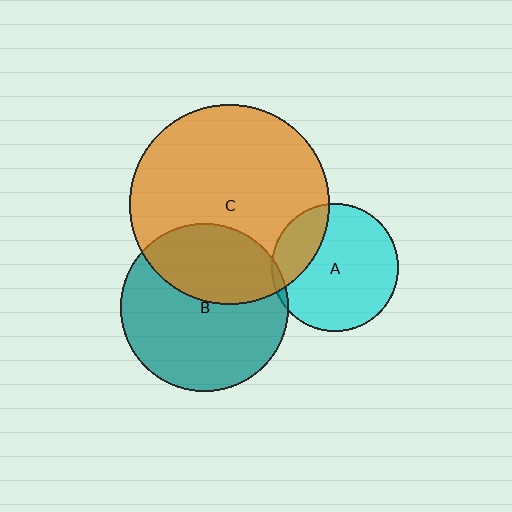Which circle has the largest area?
Circle C (orange).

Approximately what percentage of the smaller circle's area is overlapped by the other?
Approximately 5%.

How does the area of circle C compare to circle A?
Approximately 2.5 times.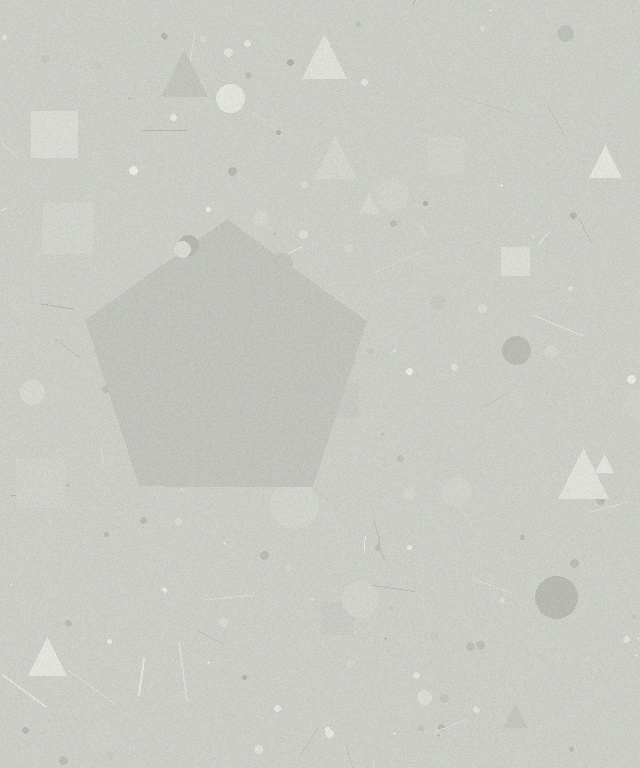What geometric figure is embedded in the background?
A pentagon is embedded in the background.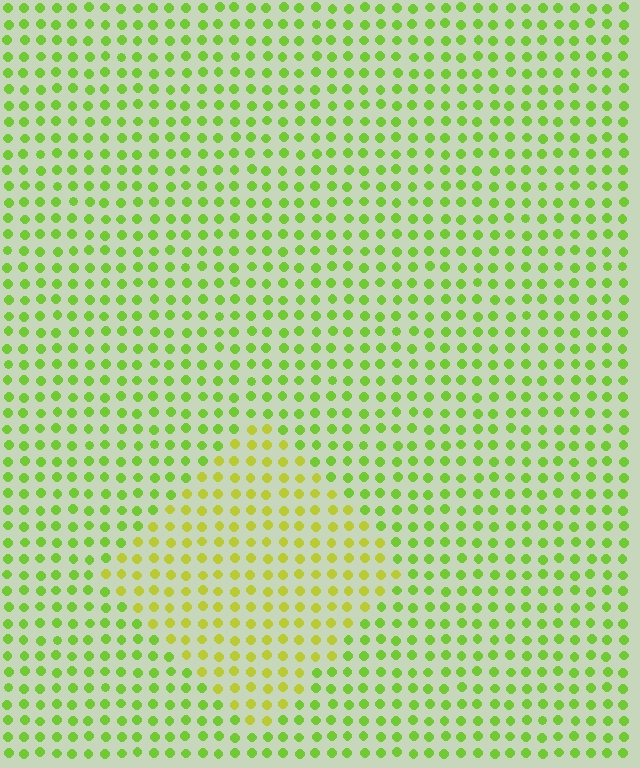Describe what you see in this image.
The image is filled with small lime elements in a uniform arrangement. A diamond-shaped region is visible where the elements are tinted to a slightly different hue, forming a subtle color boundary.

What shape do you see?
I see a diamond.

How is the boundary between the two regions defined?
The boundary is defined purely by a slight shift in hue (about 29 degrees). Spacing, size, and orientation are identical on both sides.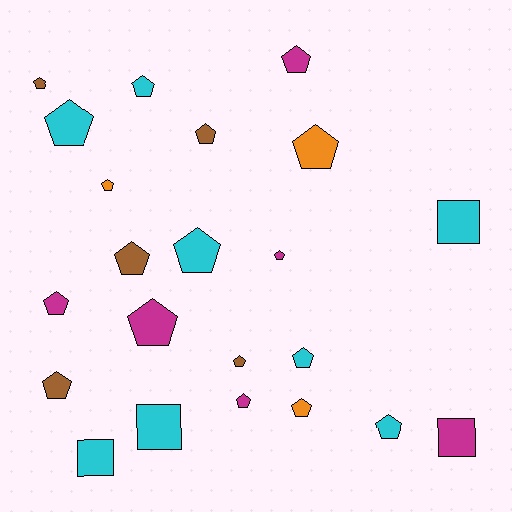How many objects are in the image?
There are 22 objects.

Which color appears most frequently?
Cyan, with 8 objects.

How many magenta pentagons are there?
There are 5 magenta pentagons.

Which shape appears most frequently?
Pentagon, with 18 objects.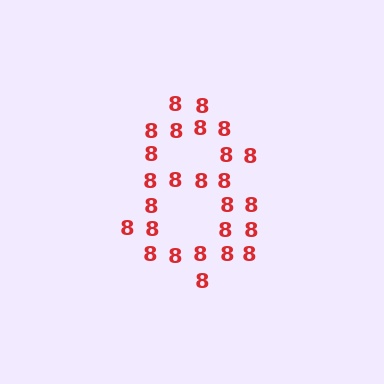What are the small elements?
The small elements are digit 8's.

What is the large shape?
The large shape is the digit 8.